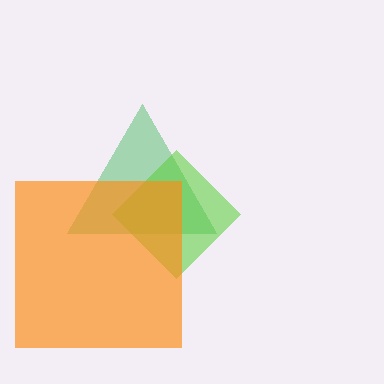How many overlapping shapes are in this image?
There are 3 overlapping shapes in the image.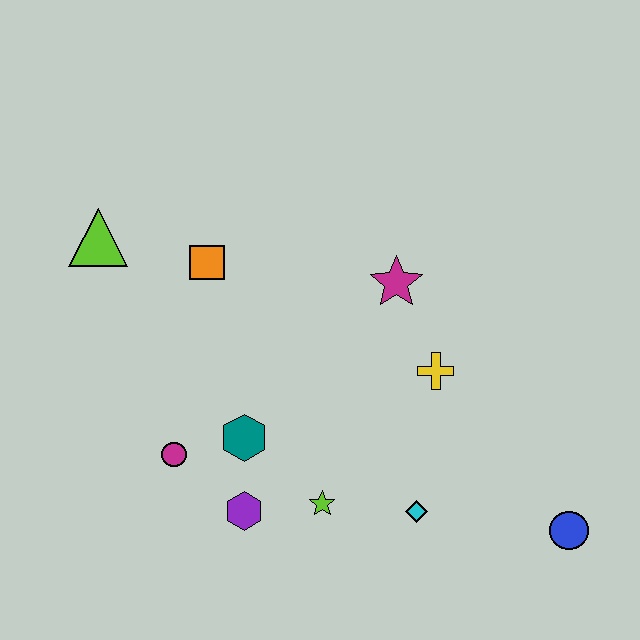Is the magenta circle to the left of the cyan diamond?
Yes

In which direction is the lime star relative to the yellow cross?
The lime star is below the yellow cross.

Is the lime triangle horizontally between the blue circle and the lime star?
No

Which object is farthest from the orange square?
The blue circle is farthest from the orange square.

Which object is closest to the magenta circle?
The teal hexagon is closest to the magenta circle.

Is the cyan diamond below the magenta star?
Yes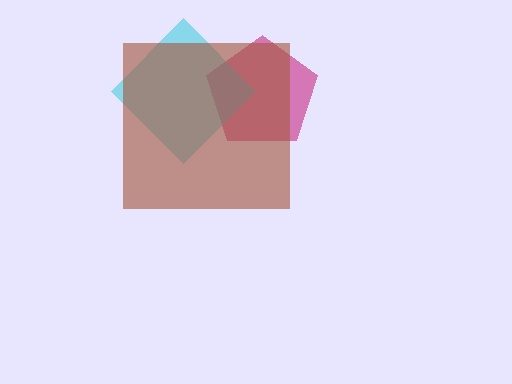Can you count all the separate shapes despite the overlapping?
Yes, there are 3 separate shapes.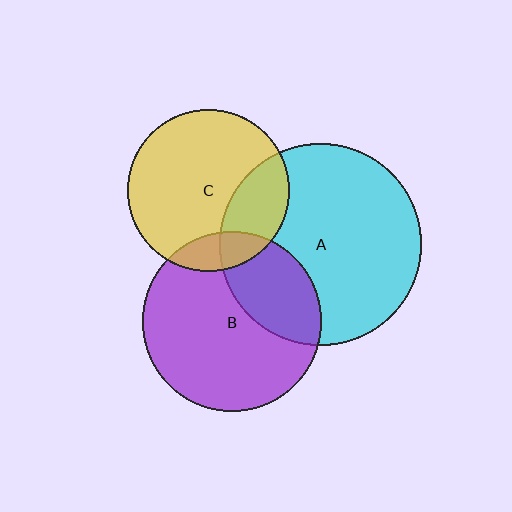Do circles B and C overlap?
Yes.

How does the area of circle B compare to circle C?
Approximately 1.2 times.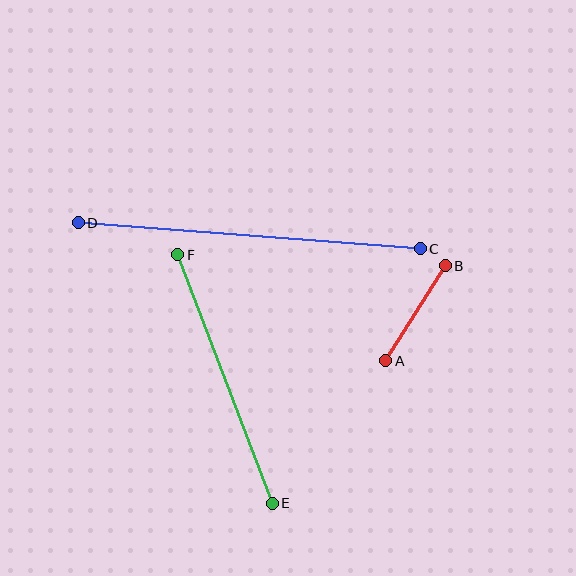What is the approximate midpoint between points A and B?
The midpoint is at approximately (416, 313) pixels.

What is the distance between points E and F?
The distance is approximately 266 pixels.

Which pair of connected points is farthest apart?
Points C and D are farthest apart.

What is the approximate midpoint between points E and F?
The midpoint is at approximately (225, 379) pixels.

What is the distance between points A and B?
The distance is approximately 112 pixels.